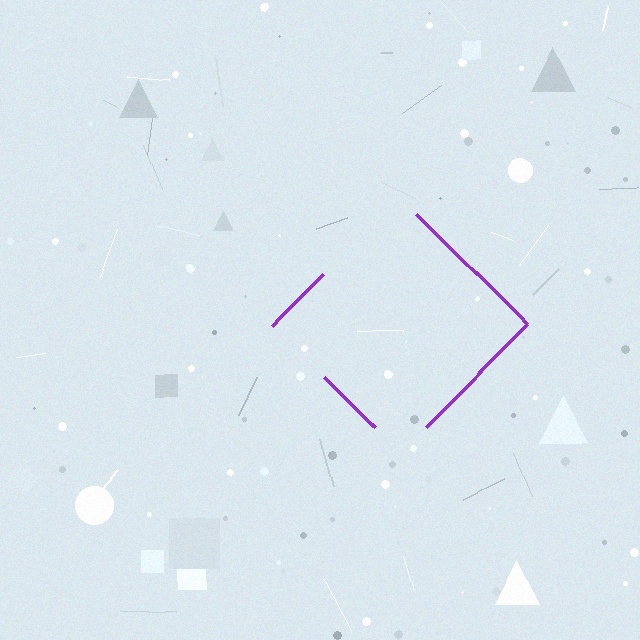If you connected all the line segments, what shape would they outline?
They would outline a diamond.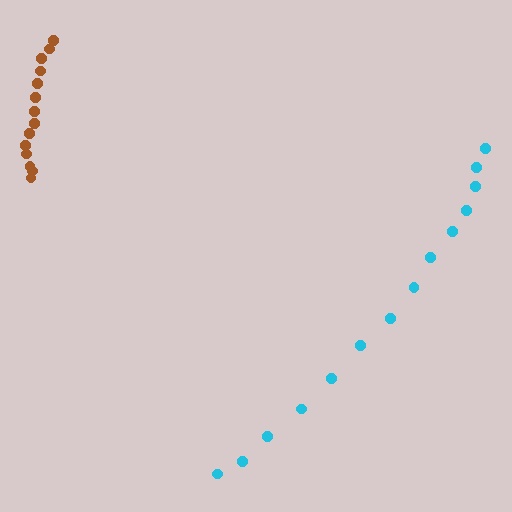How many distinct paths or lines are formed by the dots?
There are 2 distinct paths.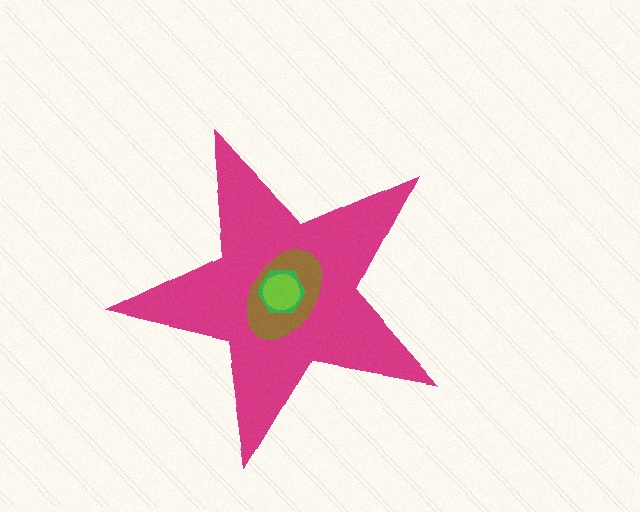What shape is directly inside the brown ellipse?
The green hexagon.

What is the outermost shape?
The magenta star.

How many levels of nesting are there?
4.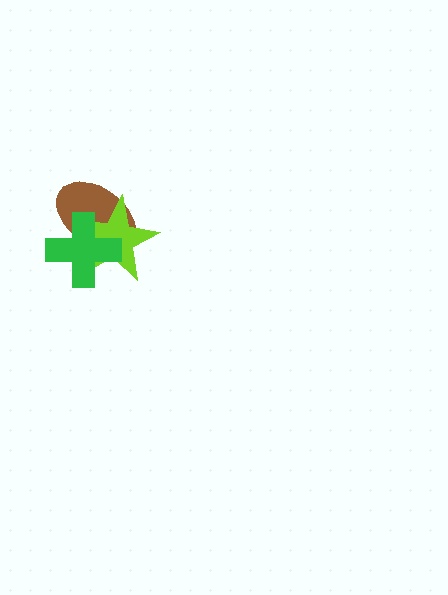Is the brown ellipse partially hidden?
Yes, it is partially covered by another shape.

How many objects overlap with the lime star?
2 objects overlap with the lime star.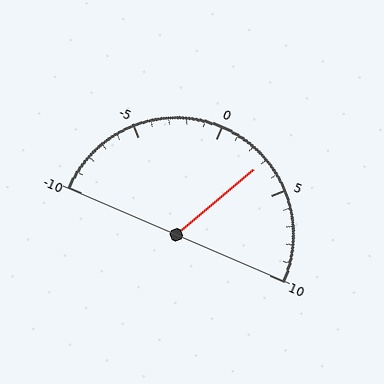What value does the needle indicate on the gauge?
The needle indicates approximately 3.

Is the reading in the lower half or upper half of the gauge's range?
The reading is in the upper half of the range (-10 to 10).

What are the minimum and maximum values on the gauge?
The gauge ranges from -10 to 10.